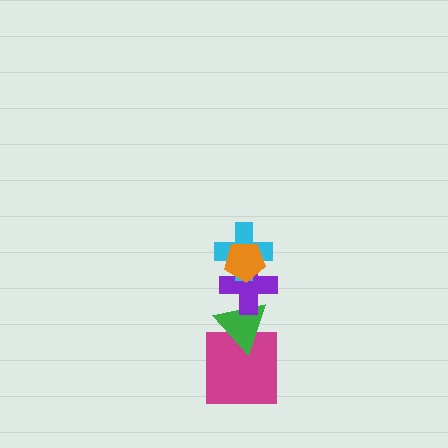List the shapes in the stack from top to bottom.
From top to bottom: the orange pentagon, the cyan cross, the purple cross, the green triangle, the magenta square.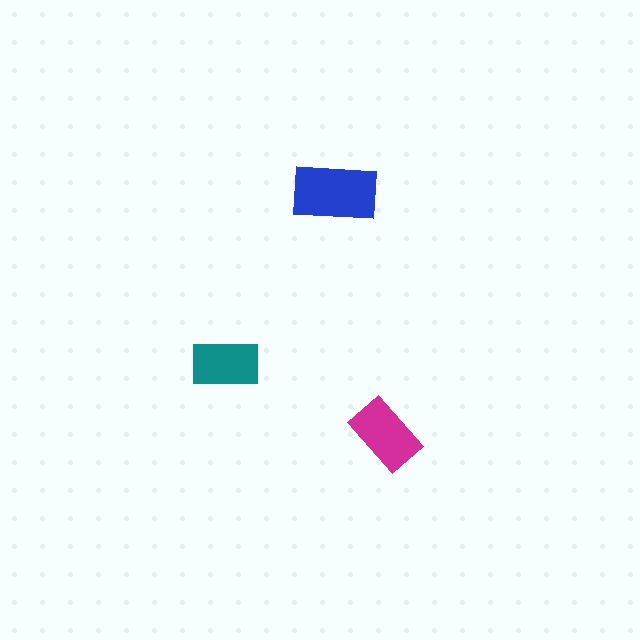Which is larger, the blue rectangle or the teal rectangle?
The blue one.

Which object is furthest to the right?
The magenta rectangle is rightmost.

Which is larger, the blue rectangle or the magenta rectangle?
The blue one.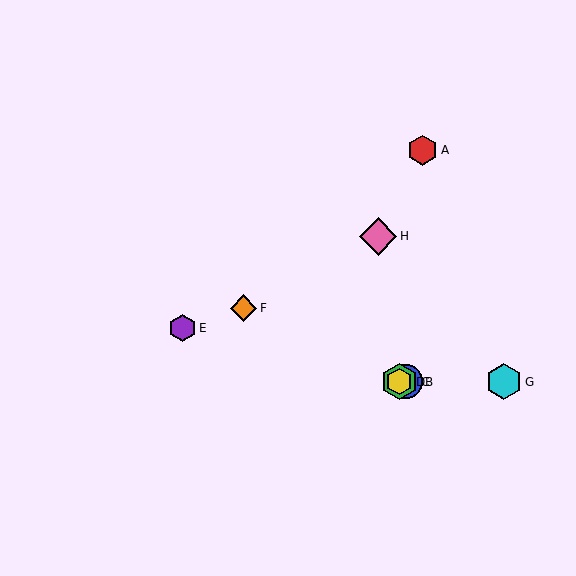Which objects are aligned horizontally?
Objects B, C, D, G are aligned horizontally.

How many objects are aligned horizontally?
4 objects (B, C, D, G) are aligned horizontally.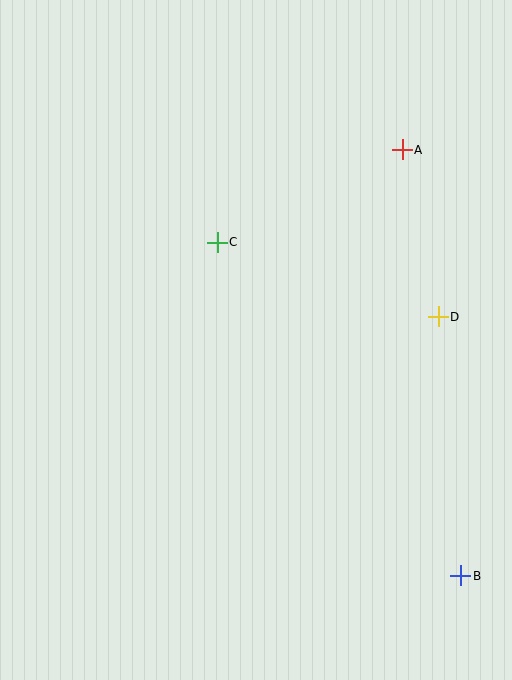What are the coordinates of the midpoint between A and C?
The midpoint between A and C is at (310, 196).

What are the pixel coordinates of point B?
Point B is at (461, 576).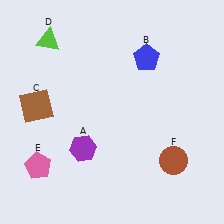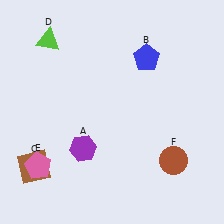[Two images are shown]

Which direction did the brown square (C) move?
The brown square (C) moved down.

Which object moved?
The brown square (C) moved down.